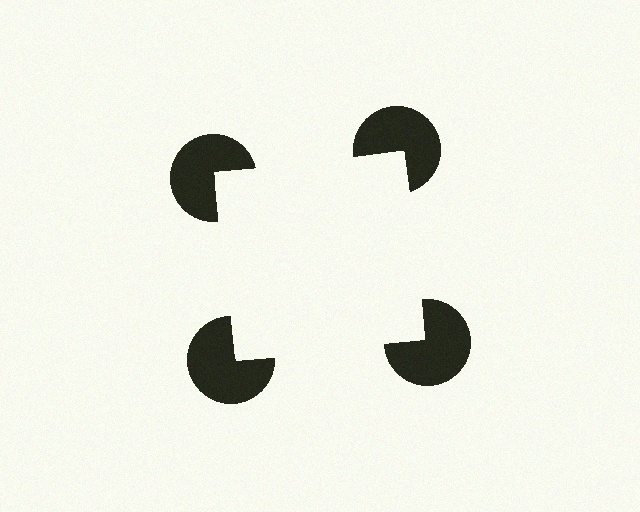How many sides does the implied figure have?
4 sides.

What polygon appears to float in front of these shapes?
An illusory square — its edges are inferred from the aligned wedge cuts in the pac-man discs, not physically drawn.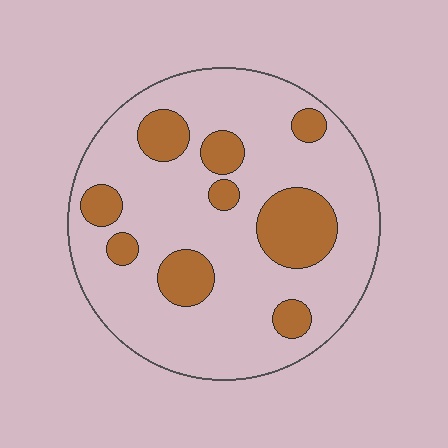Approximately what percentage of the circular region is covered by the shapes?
Approximately 20%.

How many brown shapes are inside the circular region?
9.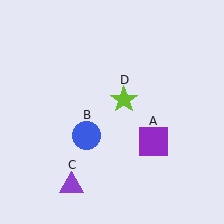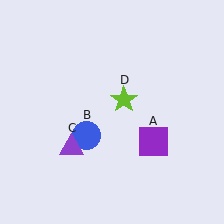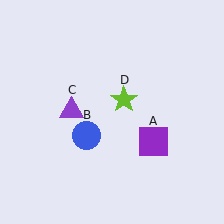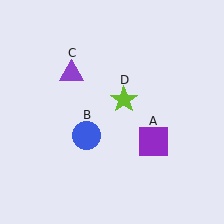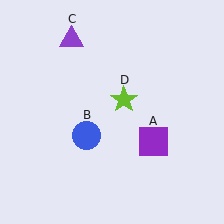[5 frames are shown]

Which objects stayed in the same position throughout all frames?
Purple square (object A) and blue circle (object B) and lime star (object D) remained stationary.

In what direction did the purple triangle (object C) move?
The purple triangle (object C) moved up.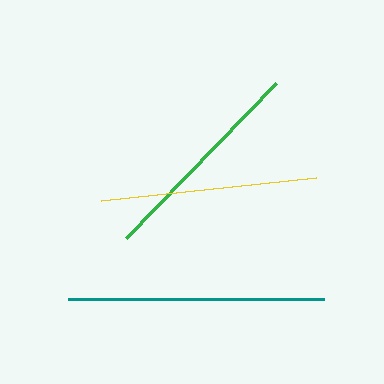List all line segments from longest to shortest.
From longest to shortest: teal, yellow, green.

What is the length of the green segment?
The green segment is approximately 215 pixels long.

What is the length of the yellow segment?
The yellow segment is approximately 217 pixels long.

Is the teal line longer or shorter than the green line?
The teal line is longer than the green line.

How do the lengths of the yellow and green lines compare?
The yellow and green lines are approximately the same length.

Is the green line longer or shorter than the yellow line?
The yellow line is longer than the green line.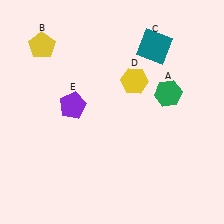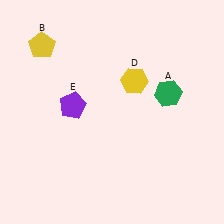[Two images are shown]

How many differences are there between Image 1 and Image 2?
There is 1 difference between the two images.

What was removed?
The teal square (C) was removed in Image 2.